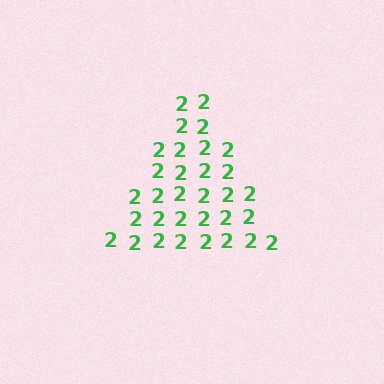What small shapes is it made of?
It is made of small digit 2's.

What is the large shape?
The large shape is a triangle.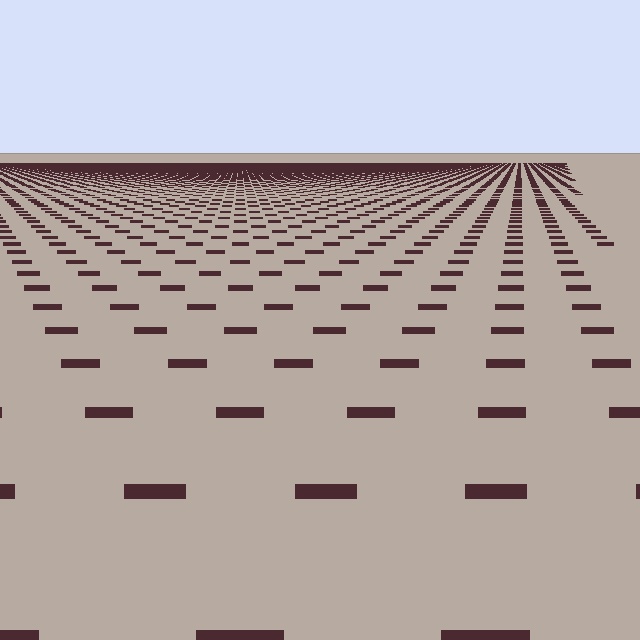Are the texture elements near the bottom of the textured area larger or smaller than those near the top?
Larger. Near the bottom, elements are closer to the viewer and appear at a bigger on-screen size.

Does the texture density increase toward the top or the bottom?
Density increases toward the top.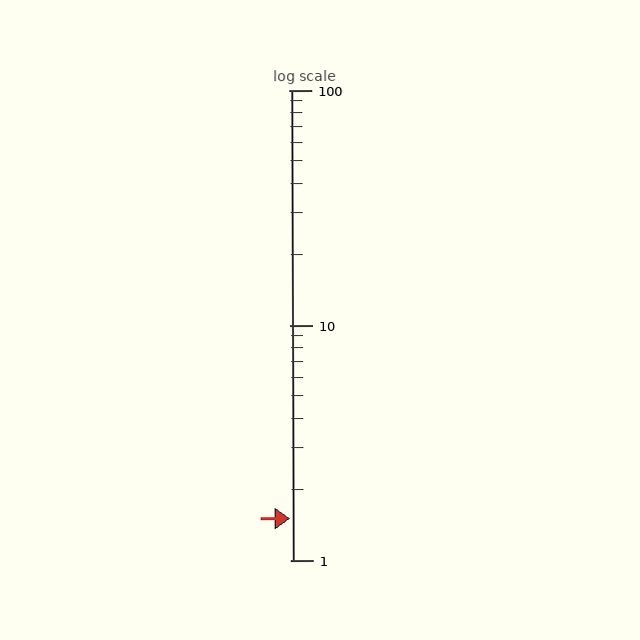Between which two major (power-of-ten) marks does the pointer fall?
The pointer is between 1 and 10.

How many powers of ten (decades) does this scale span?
The scale spans 2 decades, from 1 to 100.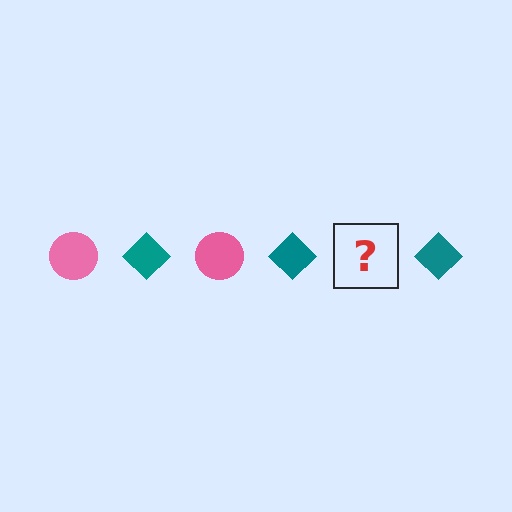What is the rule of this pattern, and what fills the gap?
The rule is that the pattern alternates between pink circle and teal diamond. The gap should be filled with a pink circle.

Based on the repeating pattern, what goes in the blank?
The blank should be a pink circle.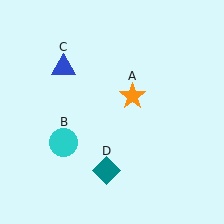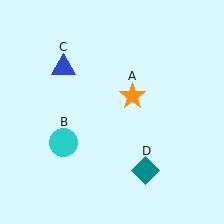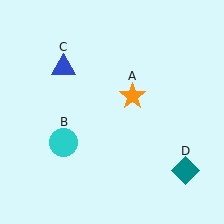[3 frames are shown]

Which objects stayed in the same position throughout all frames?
Orange star (object A) and cyan circle (object B) and blue triangle (object C) remained stationary.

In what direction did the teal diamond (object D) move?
The teal diamond (object D) moved right.